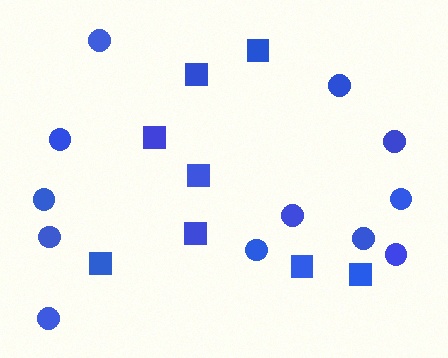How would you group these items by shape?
There are 2 groups: one group of squares (8) and one group of circles (12).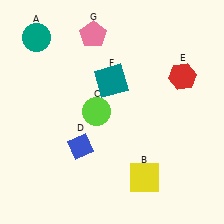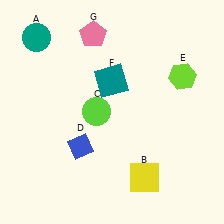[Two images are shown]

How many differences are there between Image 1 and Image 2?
There is 1 difference between the two images.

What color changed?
The hexagon (E) changed from red in Image 1 to lime in Image 2.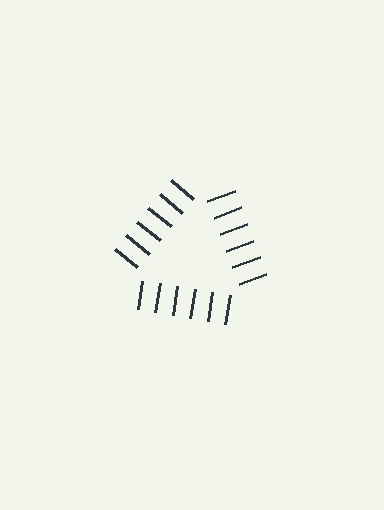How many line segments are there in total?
18 — 6 along each of the 3 edges.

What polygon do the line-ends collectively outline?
An illusory triangle — the line segments terminate on its edges but no continuous stroke is drawn.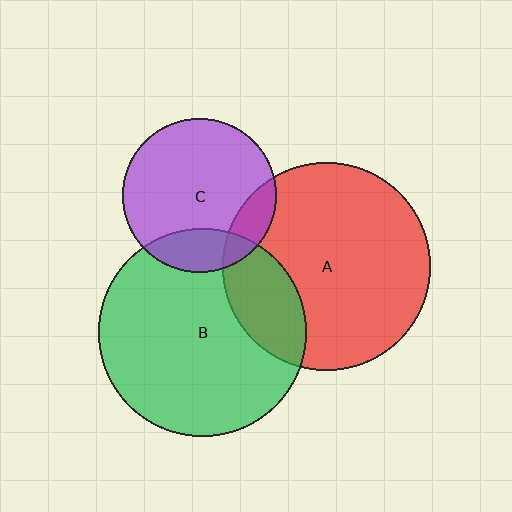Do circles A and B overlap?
Yes.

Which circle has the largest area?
Circle A (red).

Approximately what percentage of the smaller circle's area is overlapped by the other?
Approximately 20%.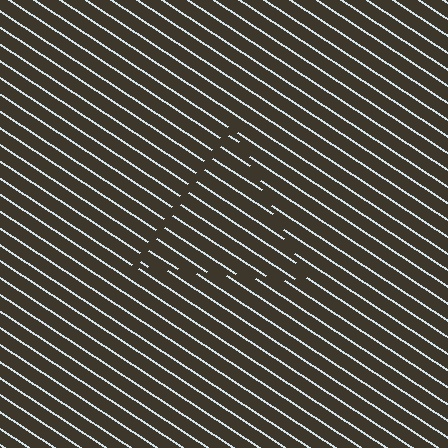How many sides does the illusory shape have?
3 sides — the line-ends trace a triangle.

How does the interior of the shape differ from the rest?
The interior of the shape contains the same grating, shifted by half a period — the contour is defined by the phase discontinuity where line-ends from the inner and outer gratings abut.